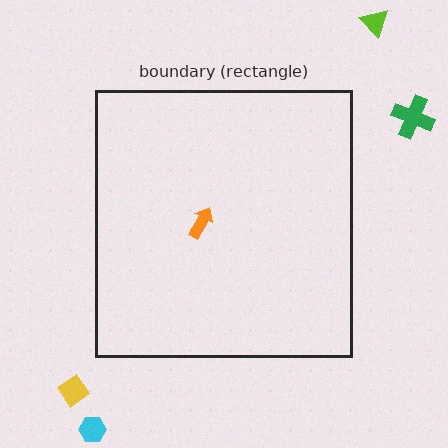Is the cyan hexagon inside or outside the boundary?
Outside.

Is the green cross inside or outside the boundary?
Outside.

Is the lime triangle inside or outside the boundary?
Outside.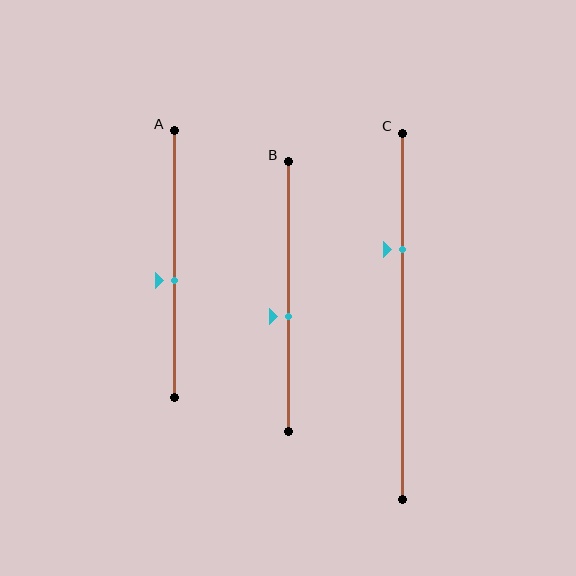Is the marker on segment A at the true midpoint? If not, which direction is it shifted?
No, the marker on segment A is shifted downward by about 6% of the segment length.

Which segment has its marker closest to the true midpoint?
Segment A has its marker closest to the true midpoint.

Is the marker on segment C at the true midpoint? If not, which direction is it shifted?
No, the marker on segment C is shifted upward by about 18% of the segment length.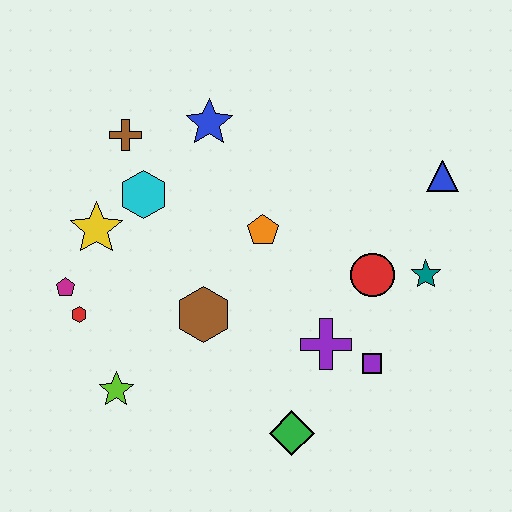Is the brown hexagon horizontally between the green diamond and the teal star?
No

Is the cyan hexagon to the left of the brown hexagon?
Yes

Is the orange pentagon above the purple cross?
Yes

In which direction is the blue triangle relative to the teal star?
The blue triangle is above the teal star.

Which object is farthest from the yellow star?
The blue triangle is farthest from the yellow star.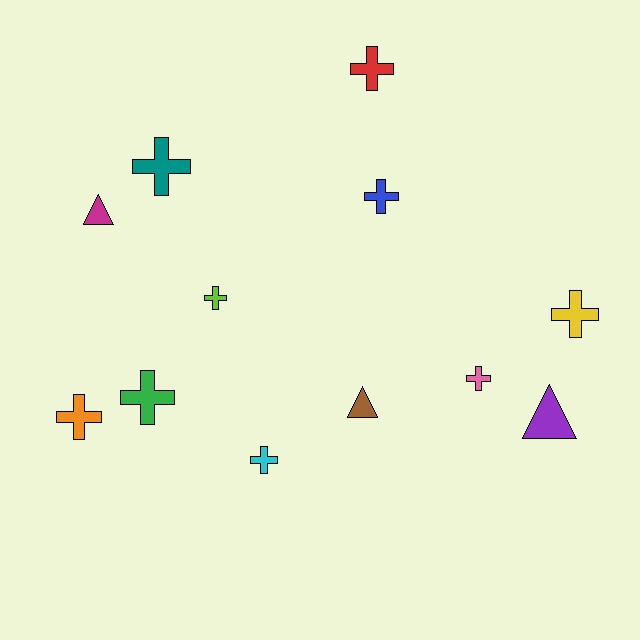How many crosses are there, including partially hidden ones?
There are 9 crosses.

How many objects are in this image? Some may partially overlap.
There are 12 objects.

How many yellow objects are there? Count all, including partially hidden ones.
There is 1 yellow object.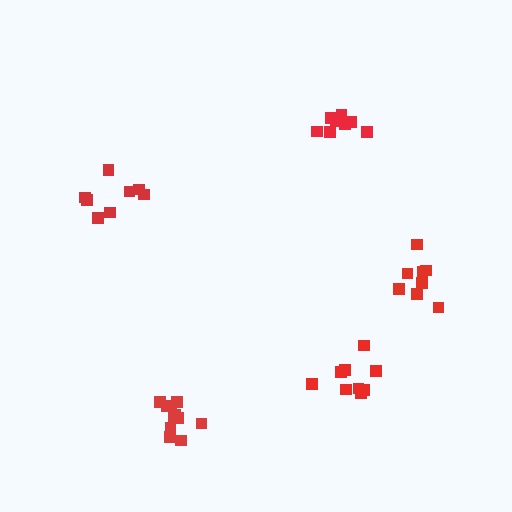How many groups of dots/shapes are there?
There are 5 groups.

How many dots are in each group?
Group 1: 8 dots, Group 2: 9 dots, Group 3: 11 dots, Group 4: 9 dots, Group 5: 8 dots (45 total).